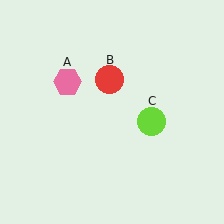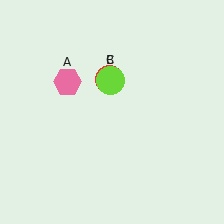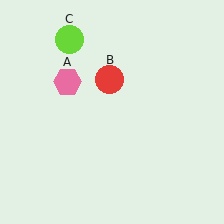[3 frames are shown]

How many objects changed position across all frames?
1 object changed position: lime circle (object C).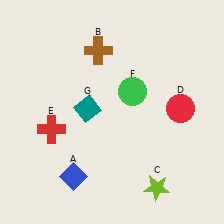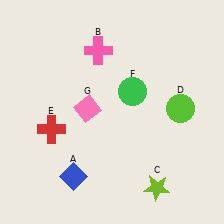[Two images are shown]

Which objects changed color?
B changed from brown to pink. D changed from red to lime. G changed from teal to pink.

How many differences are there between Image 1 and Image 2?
There are 3 differences between the two images.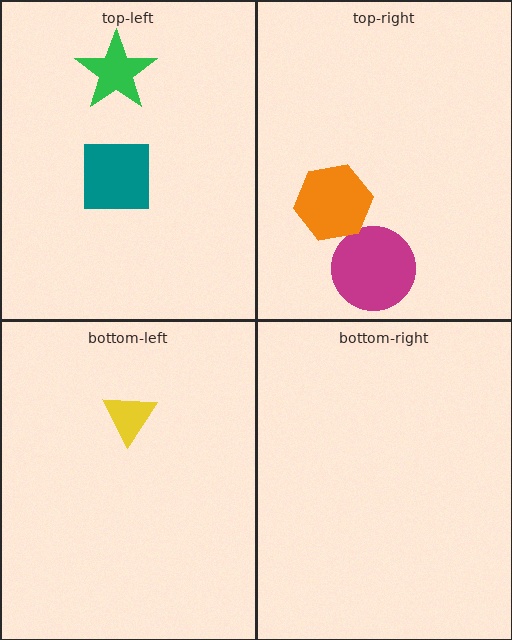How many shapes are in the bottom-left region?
1.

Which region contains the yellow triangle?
The bottom-left region.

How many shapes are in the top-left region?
2.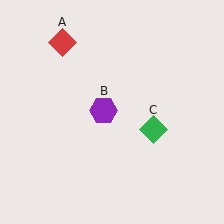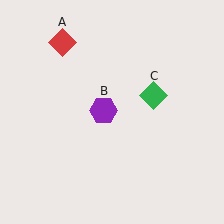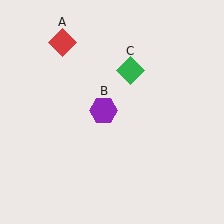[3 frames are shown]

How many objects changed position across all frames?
1 object changed position: green diamond (object C).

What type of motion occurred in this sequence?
The green diamond (object C) rotated counterclockwise around the center of the scene.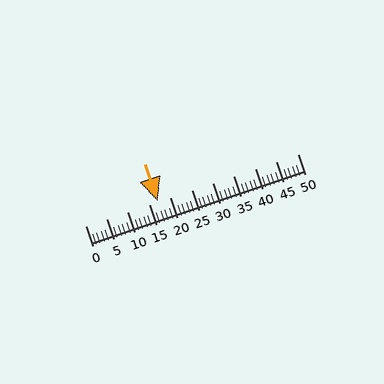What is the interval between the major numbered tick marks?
The major tick marks are spaced 5 units apart.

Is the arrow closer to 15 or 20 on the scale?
The arrow is closer to 15.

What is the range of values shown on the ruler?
The ruler shows values from 0 to 50.